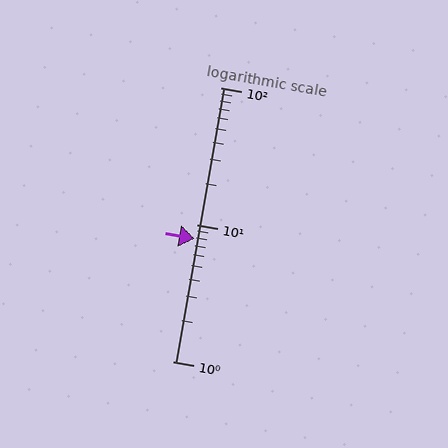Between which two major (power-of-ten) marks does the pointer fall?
The pointer is between 1 and 10.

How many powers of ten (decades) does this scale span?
The scale spans 2 decades, from 1 to 100.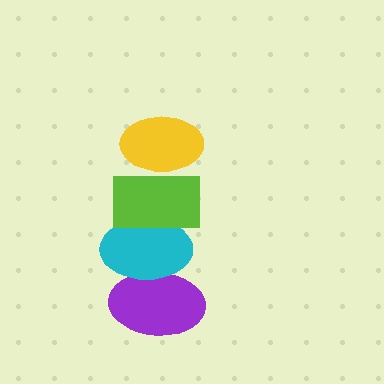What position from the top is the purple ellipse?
The purple ellipse is 4th from the top.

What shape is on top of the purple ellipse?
The cyan ellipse is on top of the purple ellipse.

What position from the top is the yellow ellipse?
The yellow ellipse is 1st from the top.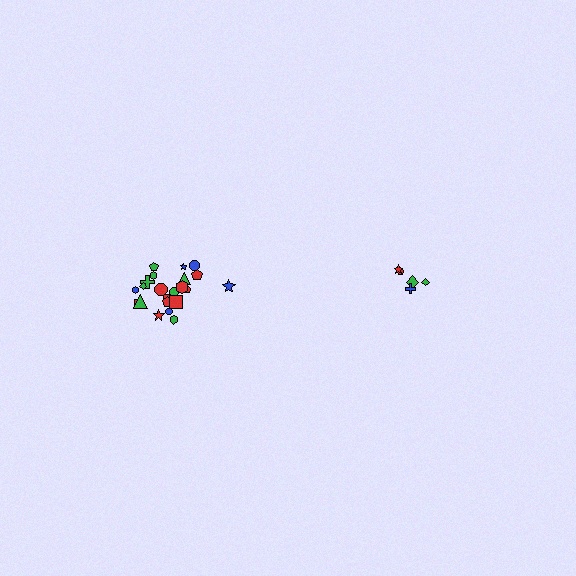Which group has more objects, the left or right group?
The left group.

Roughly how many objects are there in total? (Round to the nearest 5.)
Roughly 25 objects in total.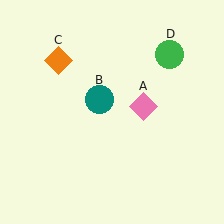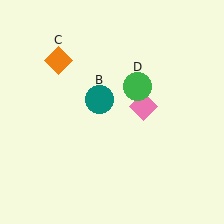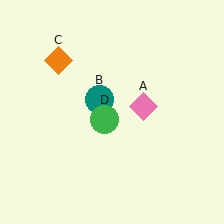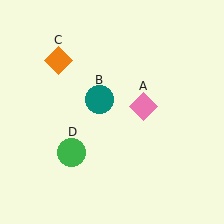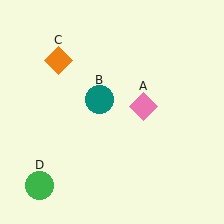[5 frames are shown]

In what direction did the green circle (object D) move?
The green circle (object D) moved down and to the left.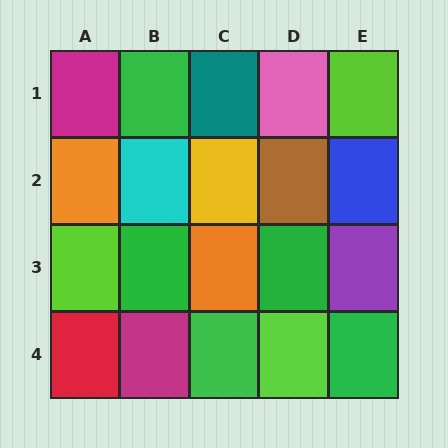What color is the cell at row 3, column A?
Lime.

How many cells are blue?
1 cell is blue.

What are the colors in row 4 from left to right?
Red, magenta, green, lime, green.